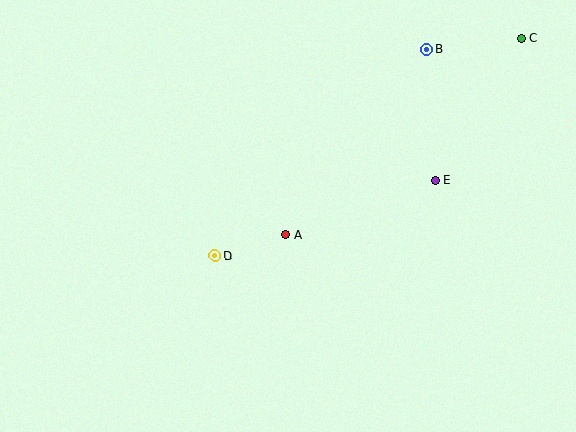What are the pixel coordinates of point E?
Point E is at (435, 181).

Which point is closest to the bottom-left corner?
Point D is closest to the bottom-left corner.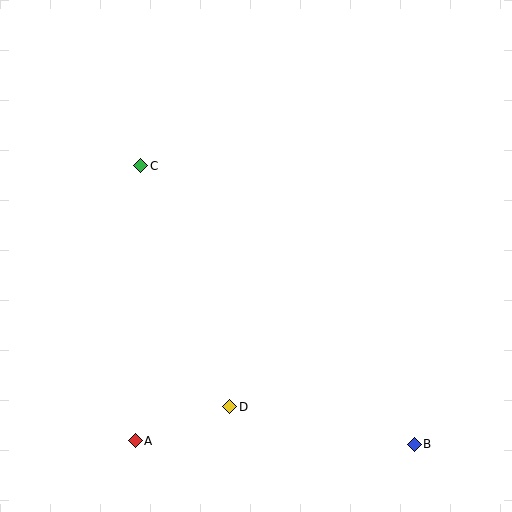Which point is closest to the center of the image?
Point C at (141, 166) is closest to the center.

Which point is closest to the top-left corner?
Point C is closest to the top-left corner.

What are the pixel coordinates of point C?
Point C is at (141, 166).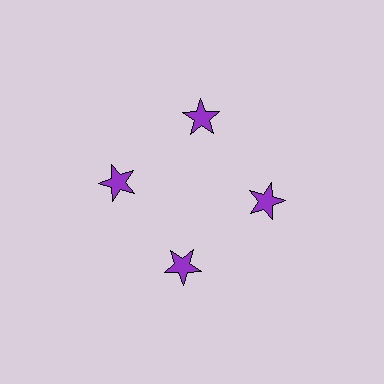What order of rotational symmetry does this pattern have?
This pattern has 4-fold rotational symmetry.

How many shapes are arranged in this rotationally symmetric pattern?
There are 4 shapes, arranged in 4 groups of 1.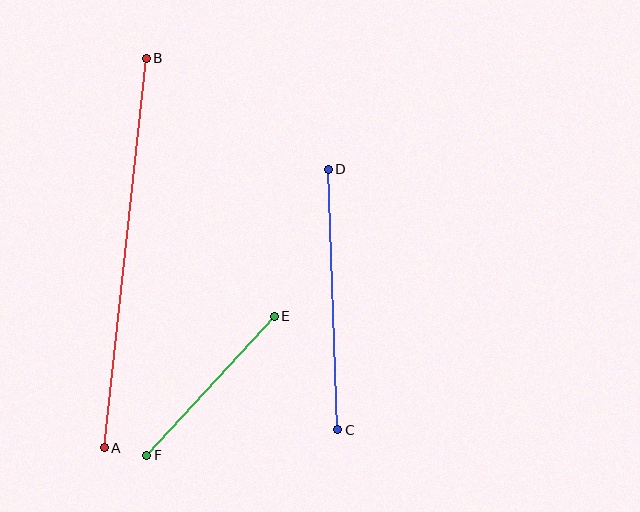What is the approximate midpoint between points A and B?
The midpoint is at approximately (125, 253) pixels.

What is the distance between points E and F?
The distance is approximately 189 pixels.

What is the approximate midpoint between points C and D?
The midpoint is at approximately (333, 299) pixels.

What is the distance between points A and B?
The distance is approximately 392 pixels.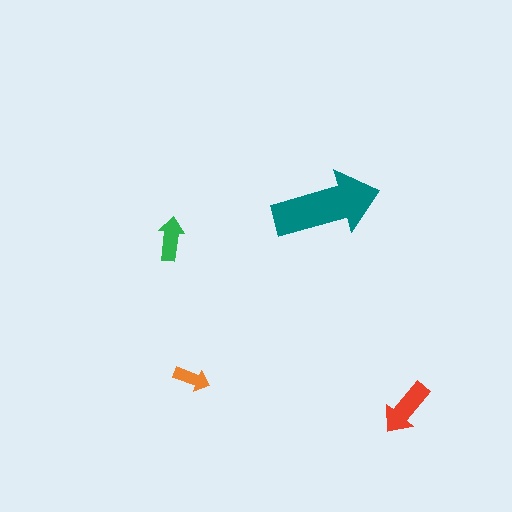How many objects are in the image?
There are 4 objects in the image.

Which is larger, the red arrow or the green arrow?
The red one.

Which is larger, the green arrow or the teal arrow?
The teal one.